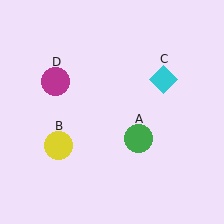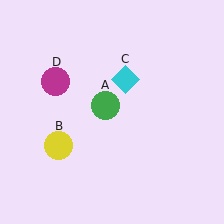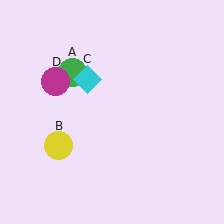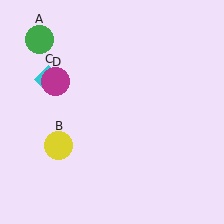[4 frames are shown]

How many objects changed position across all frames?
2 objects changed position: green circle (object A), cyan diamond (object C).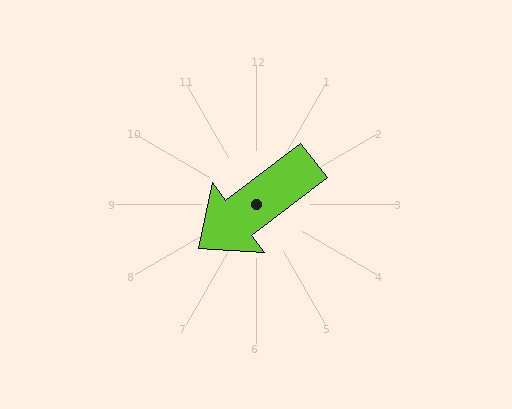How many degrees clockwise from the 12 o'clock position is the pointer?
Approximately 233 degrees.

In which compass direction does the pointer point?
Southwest.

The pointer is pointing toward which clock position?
Roughly 8 o'clock.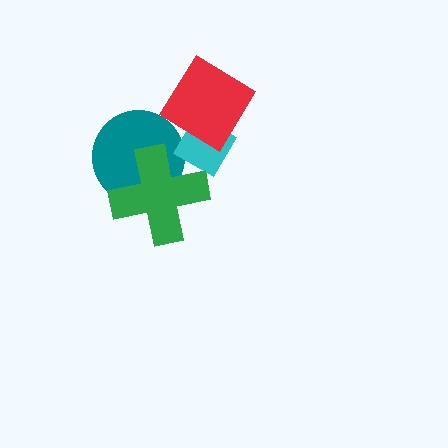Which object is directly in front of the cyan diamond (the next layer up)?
The green cross is directly in front of the cyan diamond.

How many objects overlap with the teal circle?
2 objects overlap with the teal circle.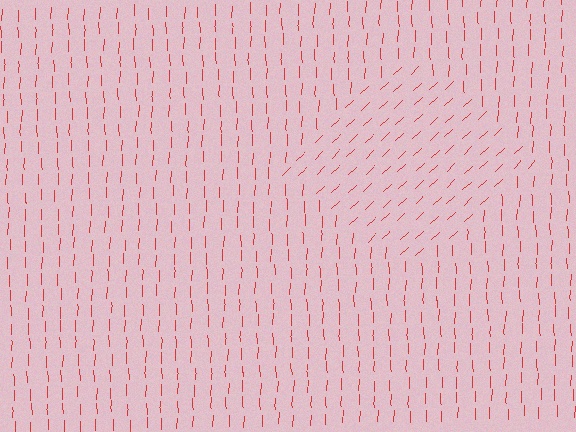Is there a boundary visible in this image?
Yes, there is a texture boundary formed by a change in line orientation.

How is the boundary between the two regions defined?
The boundary is defined purely by a change in line orientation (approximately 45 degrees difference). All lines are the same color and thickness.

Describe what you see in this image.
The image is filled with small red line segments. A diamond region in the image has lines oriented differently from the surrounding lines, creating a visible texture boundary.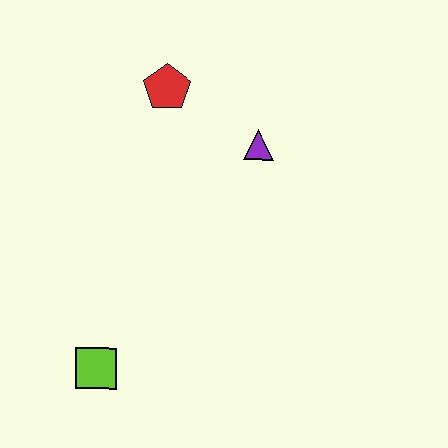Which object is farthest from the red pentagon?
The lime square is farthest from the red pentagon.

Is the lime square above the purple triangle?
No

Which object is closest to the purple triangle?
The red pentagon is closest to the purple triangle.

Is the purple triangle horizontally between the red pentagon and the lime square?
No